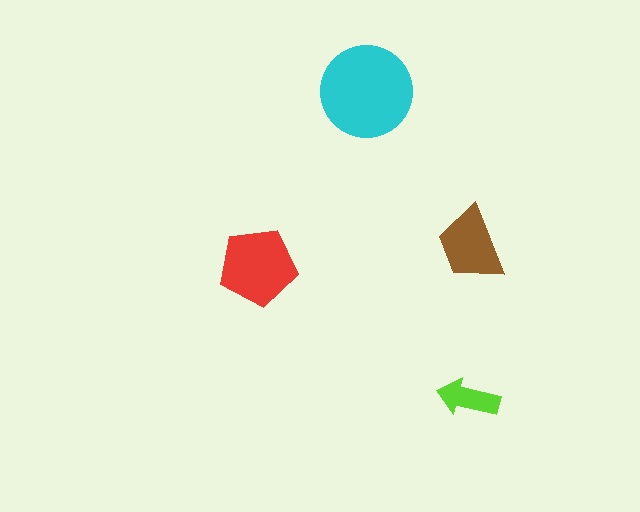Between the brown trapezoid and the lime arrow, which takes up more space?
The brown trapezoid.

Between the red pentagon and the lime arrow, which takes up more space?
The red pentagon.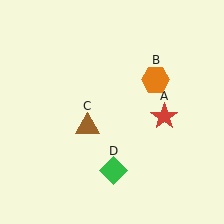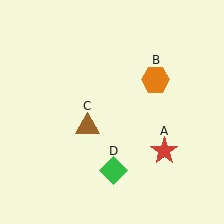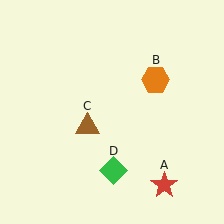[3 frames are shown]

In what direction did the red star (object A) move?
The red star (object A) moved down.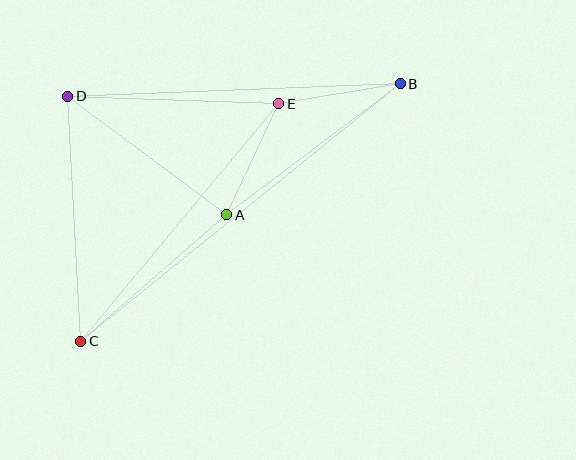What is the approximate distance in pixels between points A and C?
The distance between A and C is approximately 193 pixels.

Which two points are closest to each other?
Points A and E are closest to each other.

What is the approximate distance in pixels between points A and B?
The distance between A and B is approximately 217 pixels.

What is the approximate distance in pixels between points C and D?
The distance between C and D is approximately 245 pixels.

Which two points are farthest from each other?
Points B and C are farthest from each other.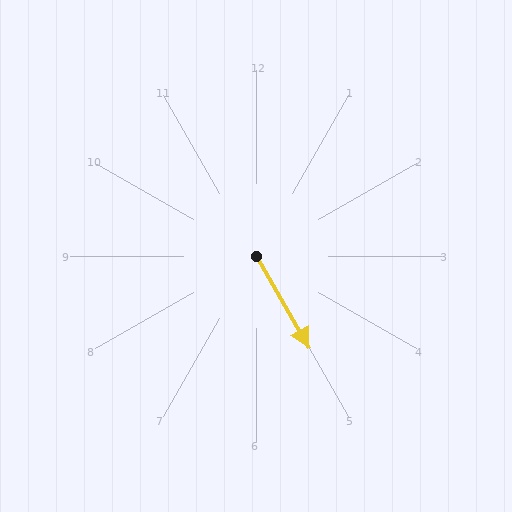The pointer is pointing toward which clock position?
Roughly 5 o'clock.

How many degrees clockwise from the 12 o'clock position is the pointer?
Approximately 150 degrees.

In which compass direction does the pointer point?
Southeast.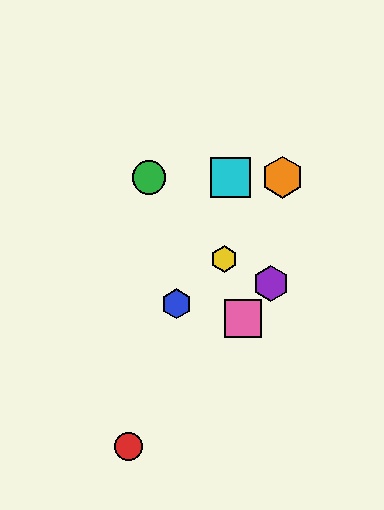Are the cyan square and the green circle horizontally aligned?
Yes, both are at y≈177.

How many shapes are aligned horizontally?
3 shapes (the green circle, the orange hexagon, the cyan square) are aligned horizontally.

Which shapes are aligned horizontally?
The green circle, the orange hexagon, the cyan square are aligned horizontally.